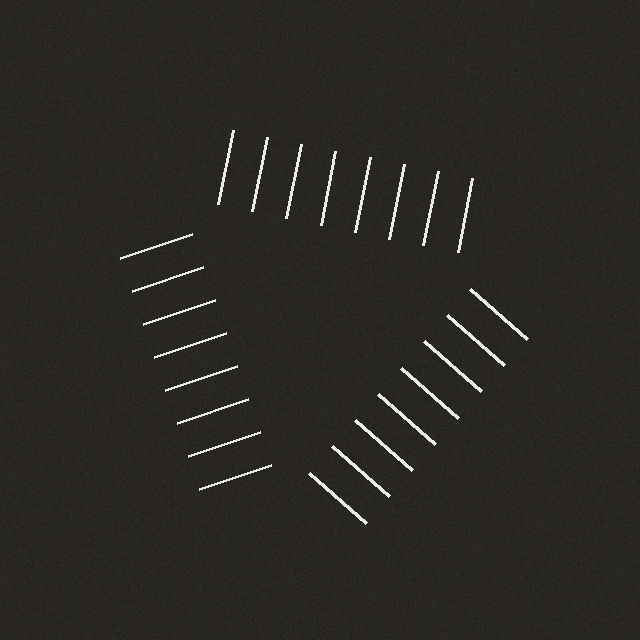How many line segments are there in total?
24 — 8 along each of the 3 edges.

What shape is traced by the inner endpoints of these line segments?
An illusory triangle — the line segments terminate on its edges but no continuous stroke is drawn.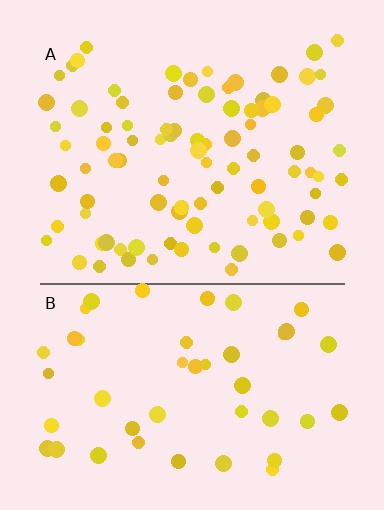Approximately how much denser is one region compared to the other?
Approximately 2.0× — region A over region B.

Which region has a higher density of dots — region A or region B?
A (the top).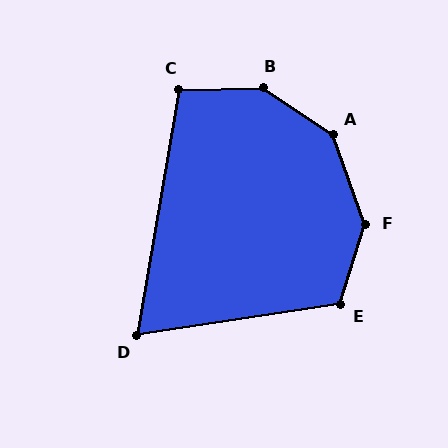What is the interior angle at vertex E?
Approximately 116 degrees (obtuse).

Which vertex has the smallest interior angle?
D, at approximately 72 degrees.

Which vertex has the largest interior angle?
B, at approximately 145 degrees.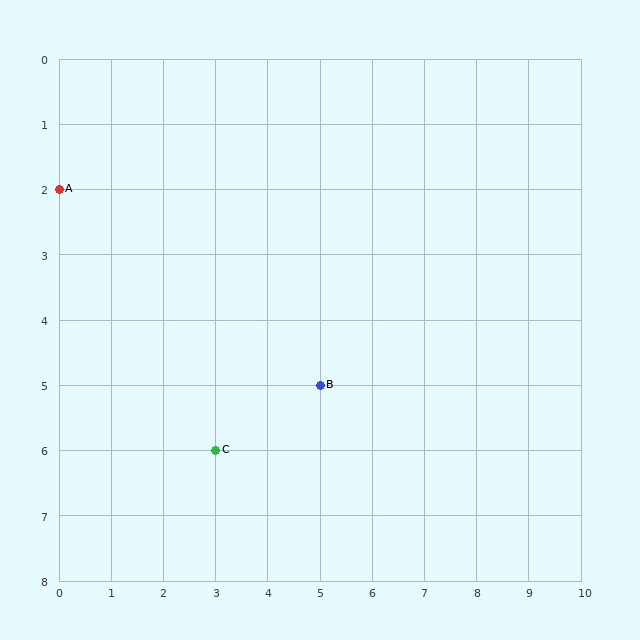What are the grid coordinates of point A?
Point A is at grid coordinates (0, 2).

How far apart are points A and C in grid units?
Points A and C are 3 columns and 4 rows apart (about 5.0 grid units diagonally).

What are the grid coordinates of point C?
Point C is at grid coordinates (3, 6).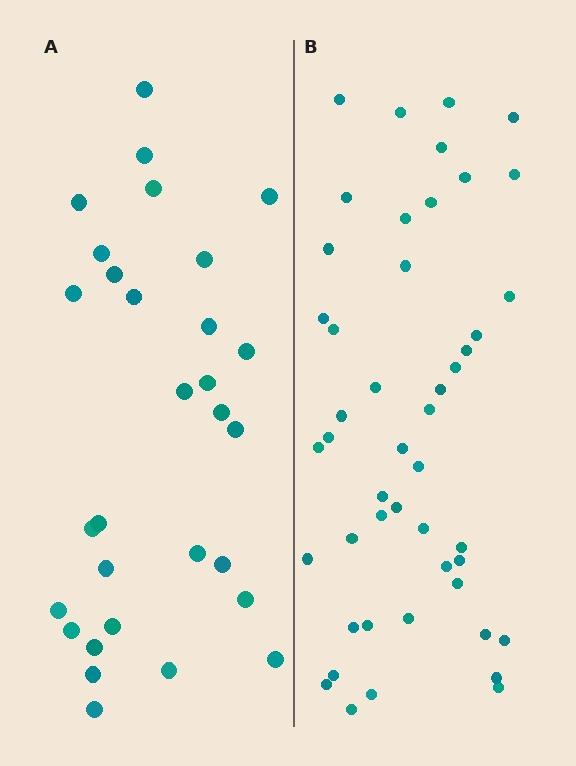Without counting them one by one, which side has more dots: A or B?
Region B (the right region) has more dots.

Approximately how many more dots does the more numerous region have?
Region B has approximately 15 more dots than region A.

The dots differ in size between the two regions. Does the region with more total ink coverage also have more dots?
No. Region A has more total ink coverage because its dots are larger, but region B actually contains more individual dots. Total area can be misleading — the number of items is what matters here.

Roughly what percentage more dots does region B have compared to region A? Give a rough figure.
About 55% more.